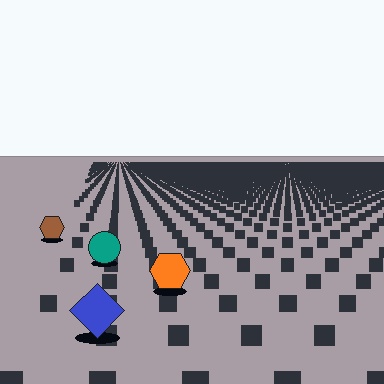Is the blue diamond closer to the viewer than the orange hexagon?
Yes. The blue diamond is closer — you can tell from the texture gradient: the ground texture is coarser near it.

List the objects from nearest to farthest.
From nearest to farthest: the blue diamond, the orange hexagon, the teal circle, the brown hexagon.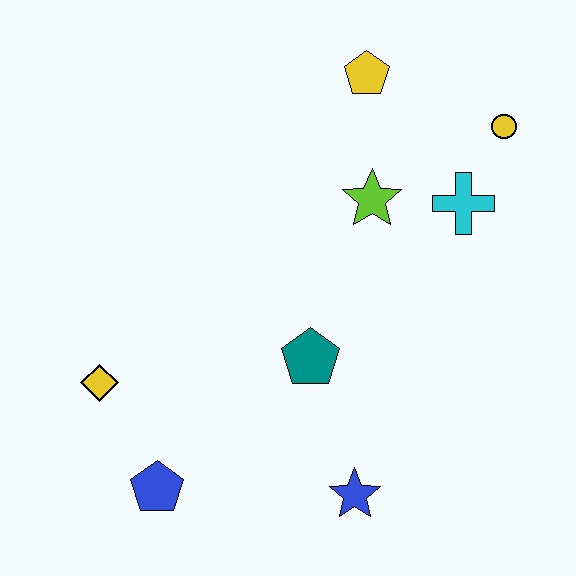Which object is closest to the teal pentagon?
The blue star is closest to the teal pentagon.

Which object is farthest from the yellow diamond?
The yellow circle is farthest from the yellow diamond.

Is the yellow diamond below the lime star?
Yes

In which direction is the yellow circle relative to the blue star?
The yellow circle is above the blue star.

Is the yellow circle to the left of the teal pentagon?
No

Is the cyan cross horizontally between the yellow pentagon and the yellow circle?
Yes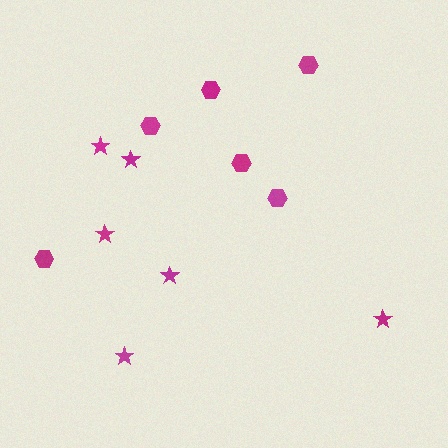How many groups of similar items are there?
There are 2 groups: one group of stars (6) and one group of hexagons (6).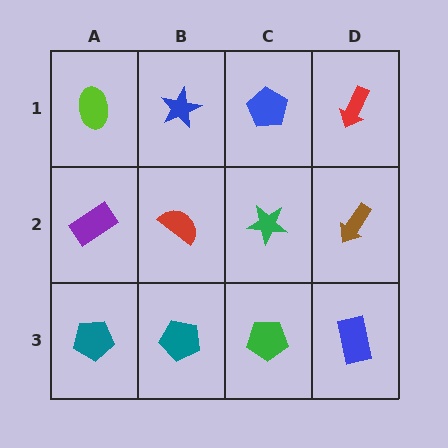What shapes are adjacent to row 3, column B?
A red semicircle (row 2, column B), a teal pentagon (row 3, column A), a green pentagon (row 3, column C).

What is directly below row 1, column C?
A green star.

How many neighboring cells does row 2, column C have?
4.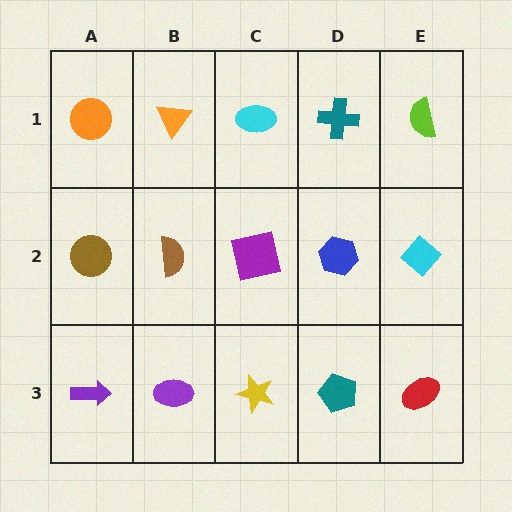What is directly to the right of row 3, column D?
A red ellipse.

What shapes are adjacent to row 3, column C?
A purple square (row 2, column C), a purple ellipse (row 3, column B), a teal pentagon (row 3, column D).